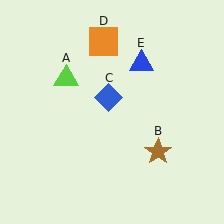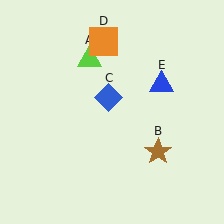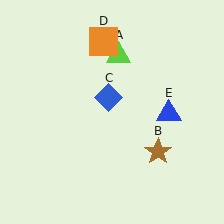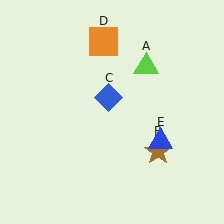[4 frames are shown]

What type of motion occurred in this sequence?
The lime triangle (object A), blue triangle (object E) rotated clockwise around the center of the scene.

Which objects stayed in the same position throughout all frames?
Brown star (object B) and blue diamond (object C) and orange square (object D) remained stationary.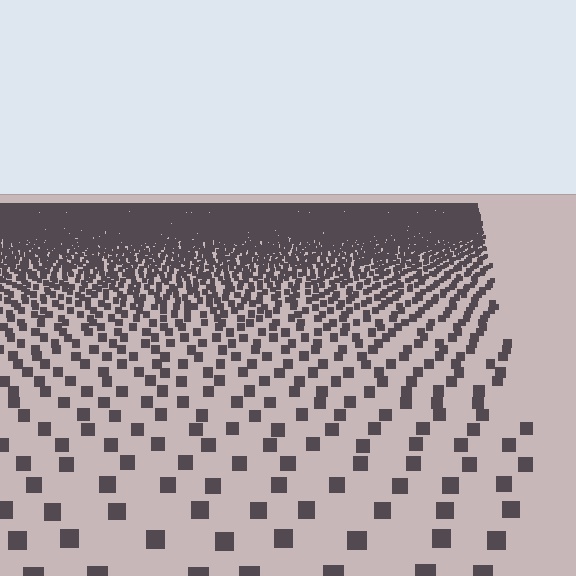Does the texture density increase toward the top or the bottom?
Density increases toward the top.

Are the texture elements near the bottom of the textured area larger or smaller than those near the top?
Larger. Near the bottom, elements are closer to the viewer and appear at a bigger on-screen size.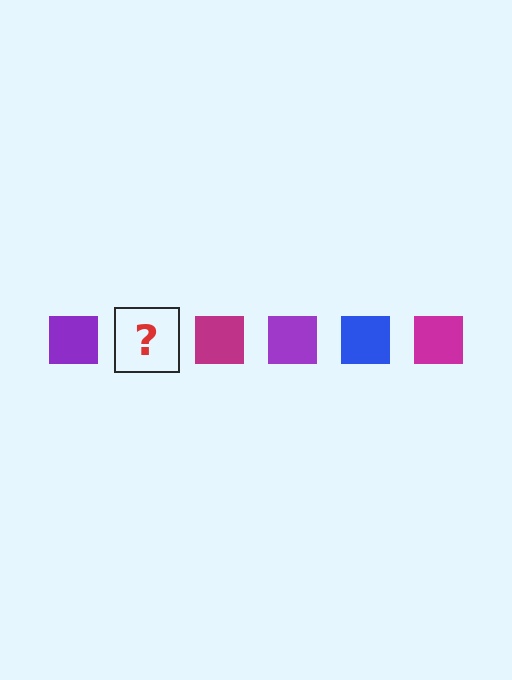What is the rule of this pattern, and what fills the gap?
The rule is that the pattern cycles through purple, blue, magenta squares. The gap should be filled with a blue square.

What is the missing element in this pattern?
The missing element is a blue square.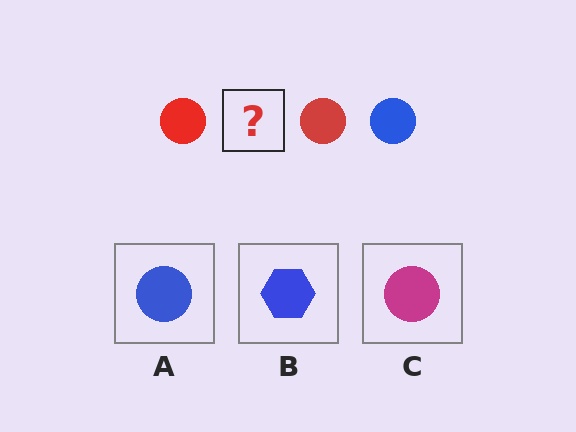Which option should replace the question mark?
Option A.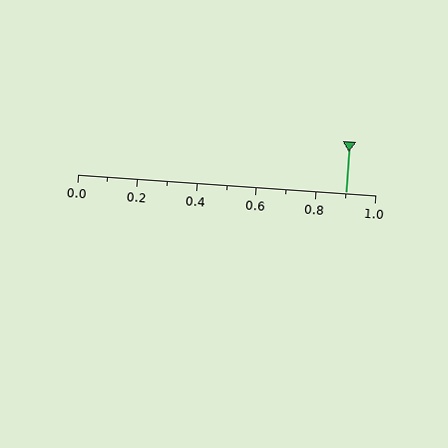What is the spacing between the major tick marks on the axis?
The major ticks are spaced 0.2 apart.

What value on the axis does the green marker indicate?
The marker indicates approximately 0.9.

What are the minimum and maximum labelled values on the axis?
The axis runs from 0.0 to 1.0.